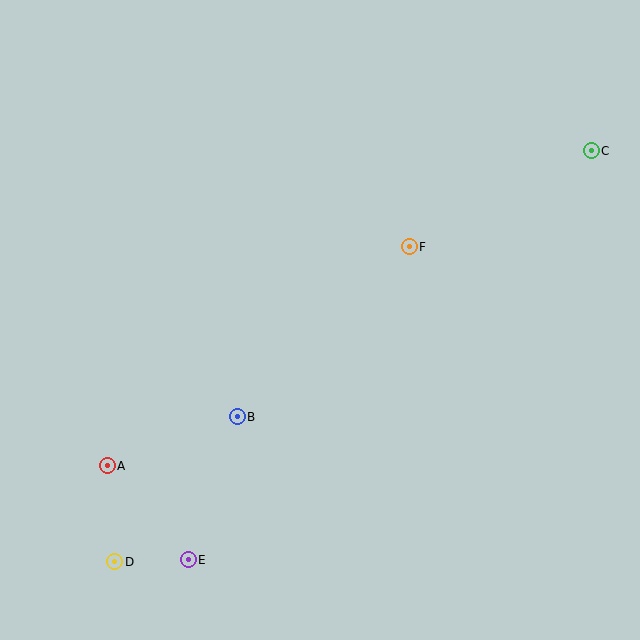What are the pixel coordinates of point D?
Point D is at (115, 562).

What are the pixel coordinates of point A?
Point A is at (107, 466).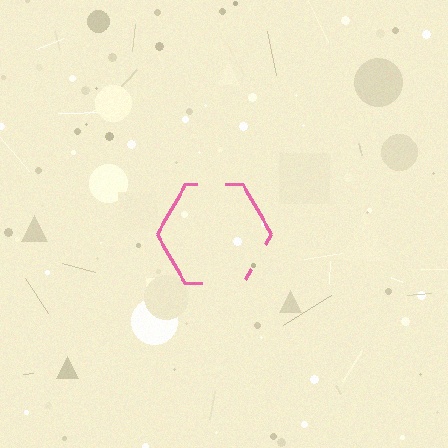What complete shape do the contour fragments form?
The contour fragments form a hexagon.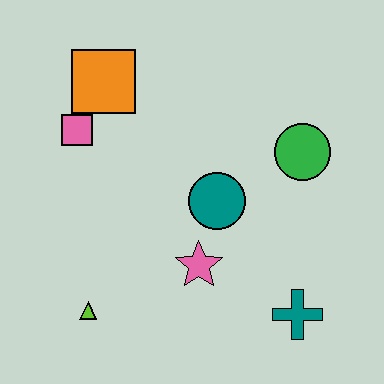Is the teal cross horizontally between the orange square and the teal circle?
No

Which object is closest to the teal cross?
The pink star is closest to the teal cross.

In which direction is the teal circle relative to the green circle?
The teal circle is to the left of the green circle.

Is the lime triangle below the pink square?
Yes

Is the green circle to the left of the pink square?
No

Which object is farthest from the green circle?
The lime triangle is farthest from the green circle.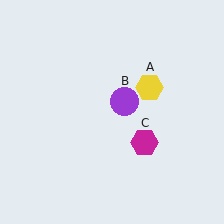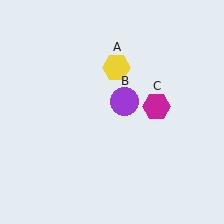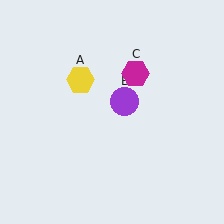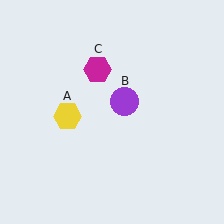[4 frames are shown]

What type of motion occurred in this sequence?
The yellow hexagon (object A), magenta hexagon (object C) rotated counterclockwise around the center of the scene.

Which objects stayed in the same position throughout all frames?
Purple circle (object B) remained stationary.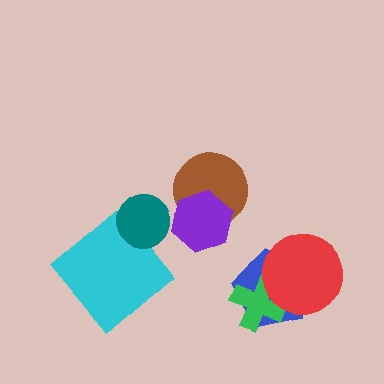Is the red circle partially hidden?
No, no other shape covers it.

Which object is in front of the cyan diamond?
The teal circle is in front of the cyan diamond.